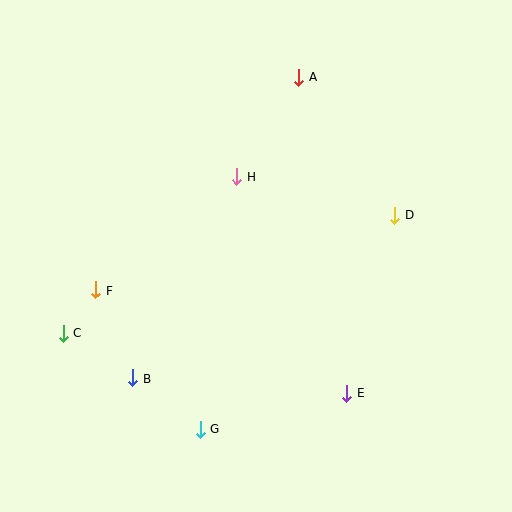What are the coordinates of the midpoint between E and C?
The midpoint between E and C is at (205, 363).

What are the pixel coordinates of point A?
Point A is at (299, 77).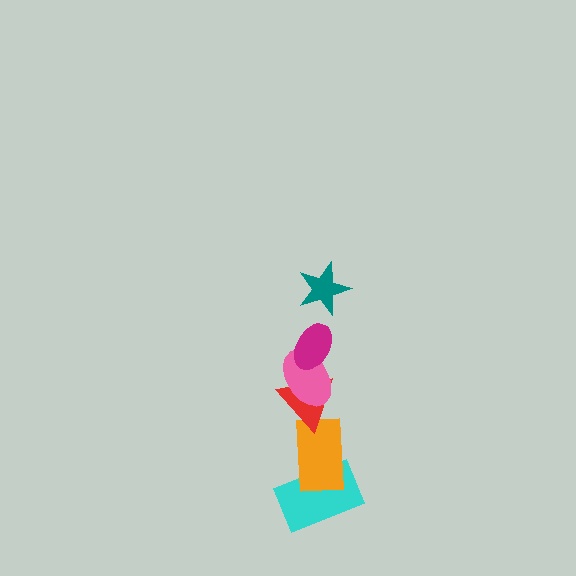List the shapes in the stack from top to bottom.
From top to bottom: the teal star, the magenta ellipse, the pink ellipse, the red triangle, the orange rectangle, the cyan rectangle.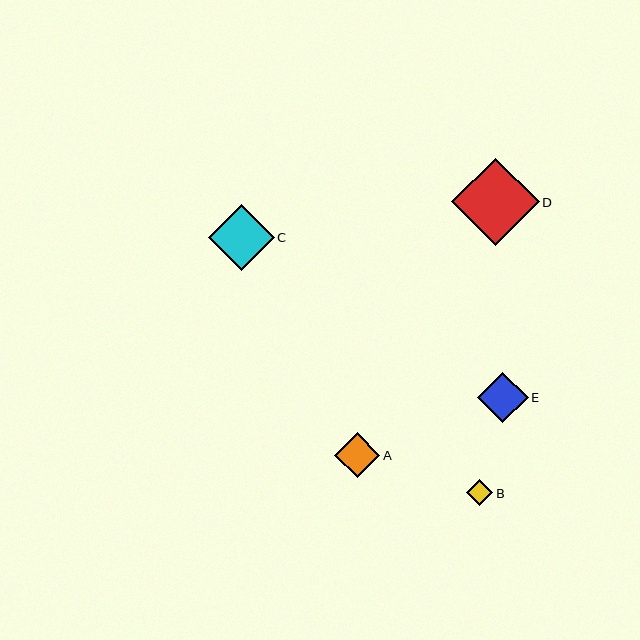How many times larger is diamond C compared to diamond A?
Diamond C is approximately 1.5 times the size of diamond A.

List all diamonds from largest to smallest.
From largest to smallest: D, C, E, A, B.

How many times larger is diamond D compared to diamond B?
Diamond D is approximately 3.3 times the size of diamond B.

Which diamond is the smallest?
Diamond B is the smallest with a size of approximately 26 pixels.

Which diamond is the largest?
Diamond D is the largest with a size of approximately 88 pixels.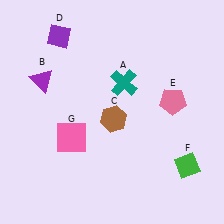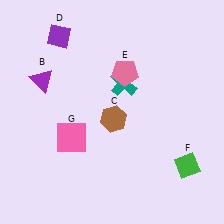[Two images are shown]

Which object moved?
The pink pentagon (E) moved left.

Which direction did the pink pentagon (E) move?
The pink pentagon (E) moved left.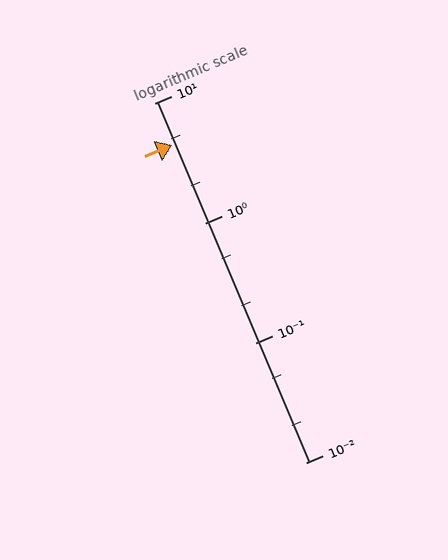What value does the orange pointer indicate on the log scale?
The pointer indicates approximately 4.5.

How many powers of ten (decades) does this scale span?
The scale spans 3 decades, from 0.01 to 10.